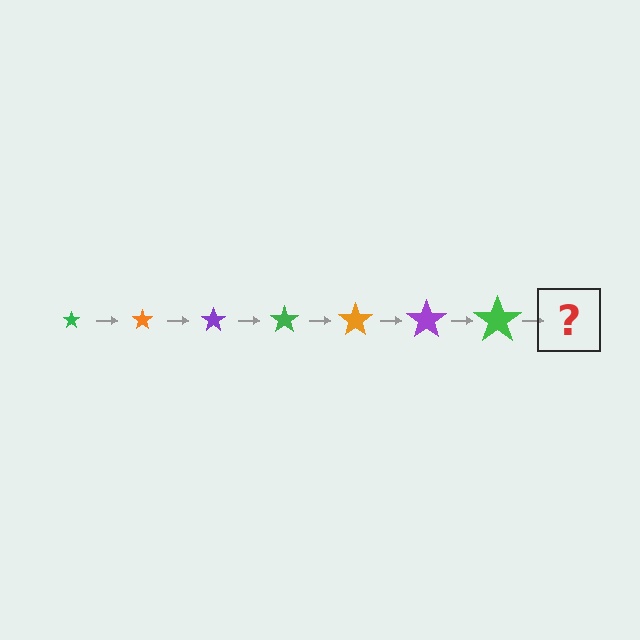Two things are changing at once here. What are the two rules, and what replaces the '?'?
The two rules are that the star grows larger each step and the color cycles through green, orange, and purple. The '?' should be an orange star, larger than the previous one.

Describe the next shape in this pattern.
It should be an orange star, larger than the previous one.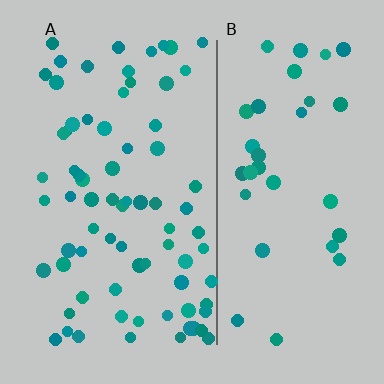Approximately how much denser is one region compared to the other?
Approximately 2.1× — region A over region B.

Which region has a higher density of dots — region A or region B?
A (the left).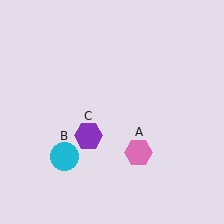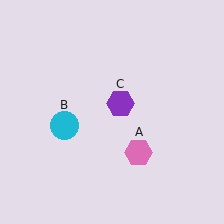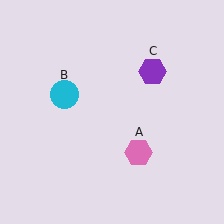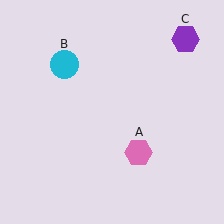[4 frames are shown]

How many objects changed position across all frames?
2 objects changed position: cyan circle (object B), purple hexagon (object C).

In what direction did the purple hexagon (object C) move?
The purple hexagon (object C) moved up and to the right.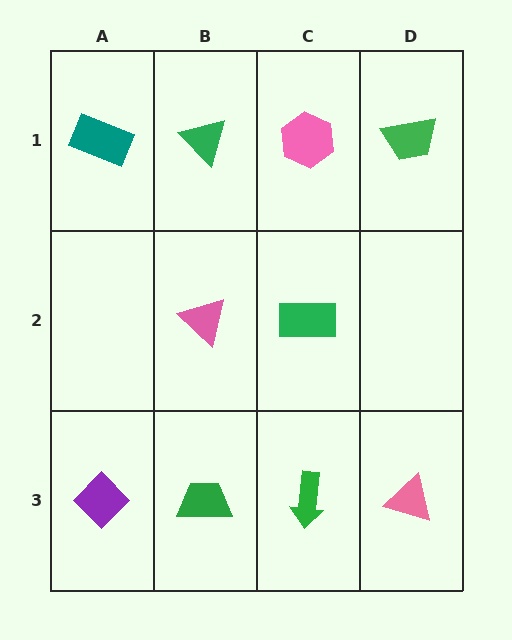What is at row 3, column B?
A green trapezoid.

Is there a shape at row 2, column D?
No, that cell is empty.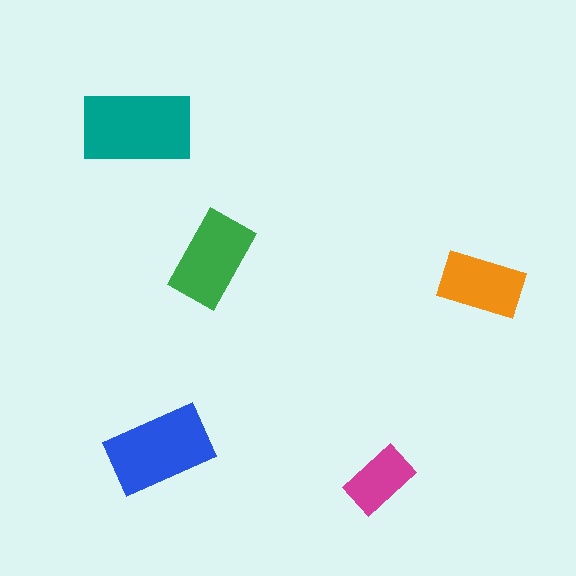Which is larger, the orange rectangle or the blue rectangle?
The blue one.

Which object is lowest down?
The magenta rectangle is bottommost.